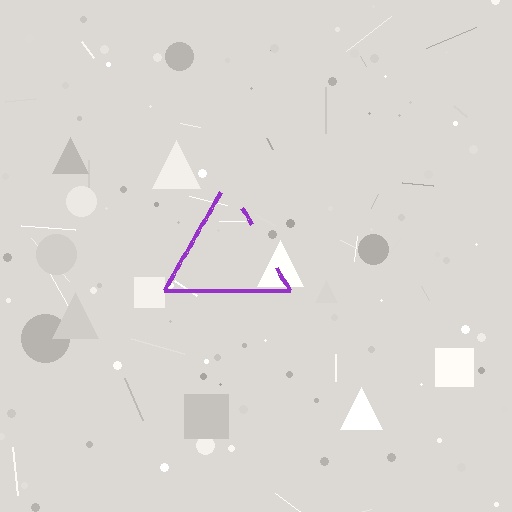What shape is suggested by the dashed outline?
The dashed outline suggests a triangle.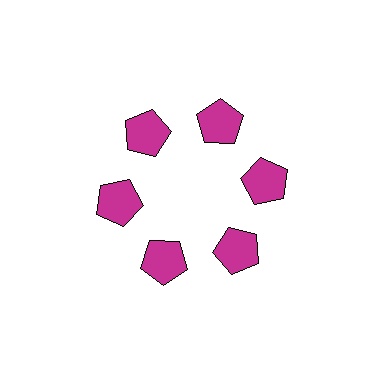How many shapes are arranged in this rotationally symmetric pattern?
There are 6 shapes, arranged in 6 groups of 1.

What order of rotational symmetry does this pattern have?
This pattern has 6-fold rotational symmetry.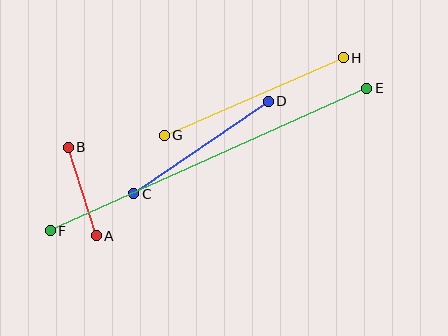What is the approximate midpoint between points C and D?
The midpoint is at approximately (201, 148) pixels.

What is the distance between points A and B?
The distance is approximately 93 pixels.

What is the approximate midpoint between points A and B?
The midpoint is at approximately (82, 192) pixels.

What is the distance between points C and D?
The distance is approximately 163 pixels.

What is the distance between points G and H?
The distance is approximately 195 pixels.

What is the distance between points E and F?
The distance is approximately 347 pixels.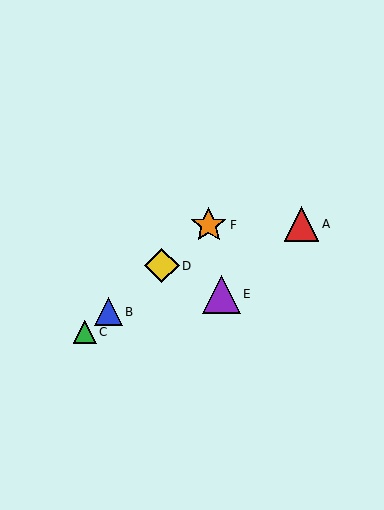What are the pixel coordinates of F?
Object F is at (209, 225).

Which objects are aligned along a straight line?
Objects B, C, D, F are aligned along a straight line.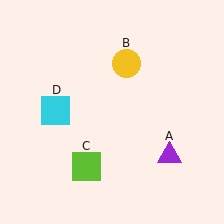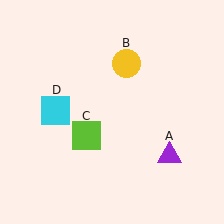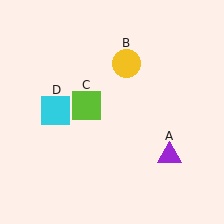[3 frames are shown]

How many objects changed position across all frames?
1 object changed position: lime square (object C).